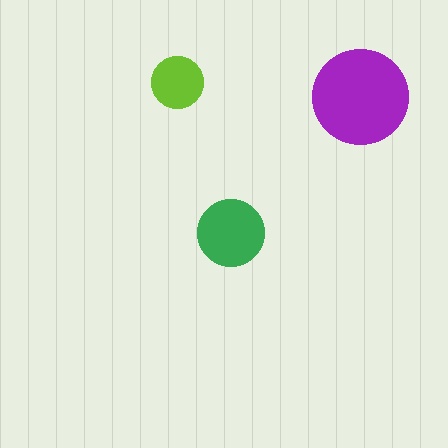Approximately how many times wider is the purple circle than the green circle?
About 1.5 times wider.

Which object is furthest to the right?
The purple circle is rightmost.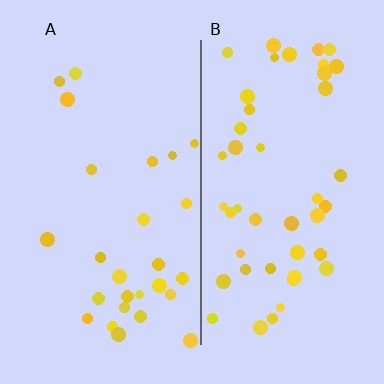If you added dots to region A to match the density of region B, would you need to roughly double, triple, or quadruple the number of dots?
Approximately double.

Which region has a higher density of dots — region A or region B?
B (the right).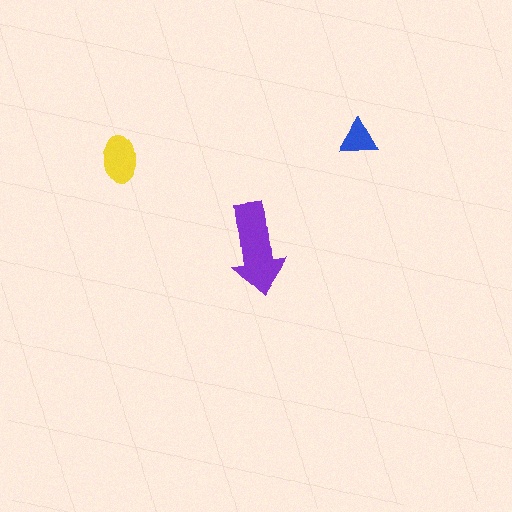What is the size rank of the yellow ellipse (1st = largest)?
2nd.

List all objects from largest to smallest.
The purple arrow, the yellow ellipse, the blue triangle.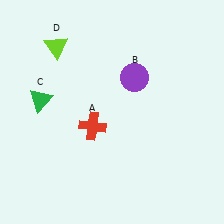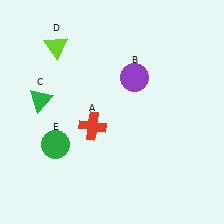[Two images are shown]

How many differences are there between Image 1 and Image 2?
There is 1 difference between the two images.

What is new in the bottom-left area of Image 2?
A green circle (E) was added in the bottom-left area of Image 2.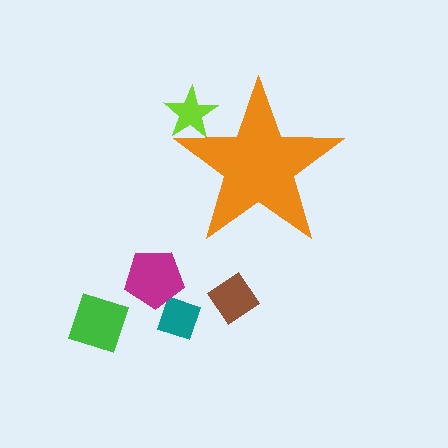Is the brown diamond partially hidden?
No, the brown diamond is fully visible.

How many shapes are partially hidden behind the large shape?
1 shape is partially hidden.